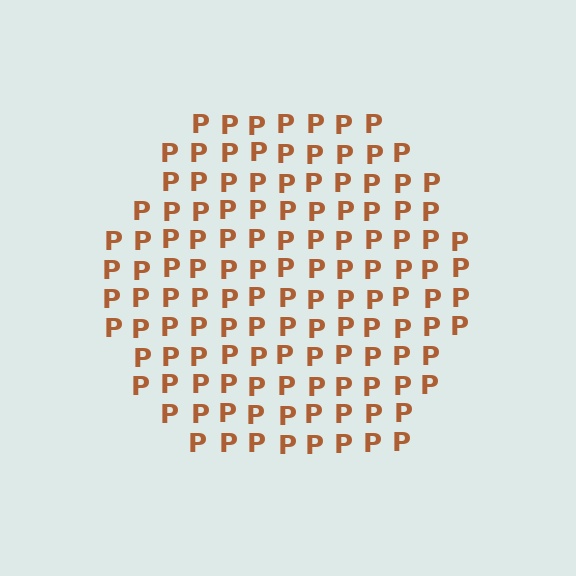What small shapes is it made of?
It is made of small letter P's.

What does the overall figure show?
The overall figure shows a hexagon.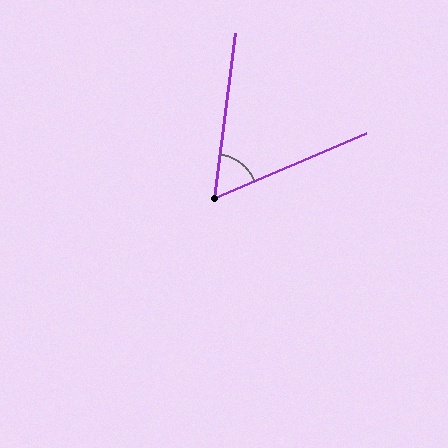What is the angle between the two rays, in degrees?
Approximately 60 degrees.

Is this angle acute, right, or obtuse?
It is acute.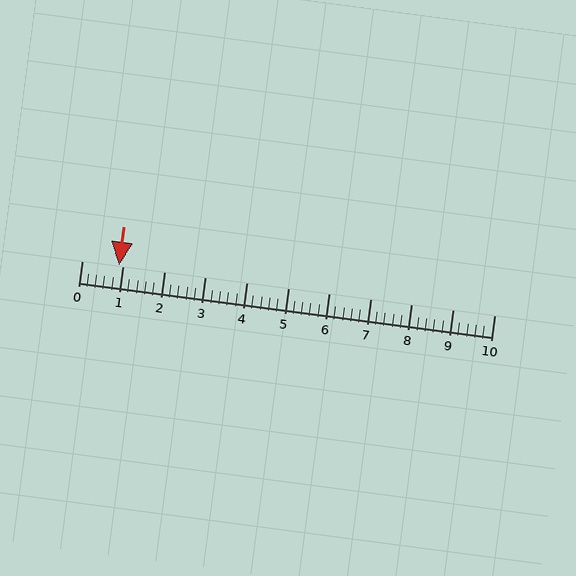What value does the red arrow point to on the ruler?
The red arrow points to approximately 0.9.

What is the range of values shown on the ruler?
The ruler shows values from 0 to 10.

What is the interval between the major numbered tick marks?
The major tick marks are spaced 1 units apart.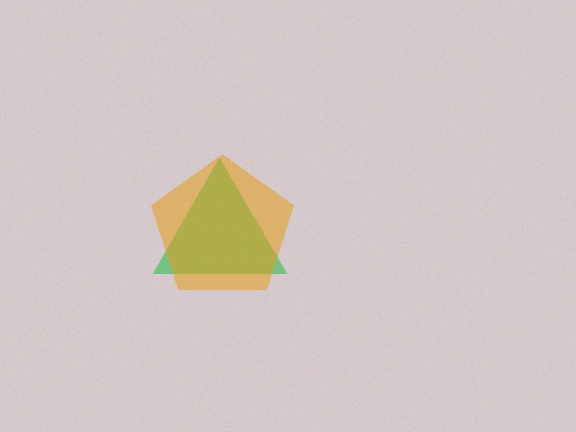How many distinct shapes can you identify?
There are 2 distinct shapes: a green triangle, an orange pentagon.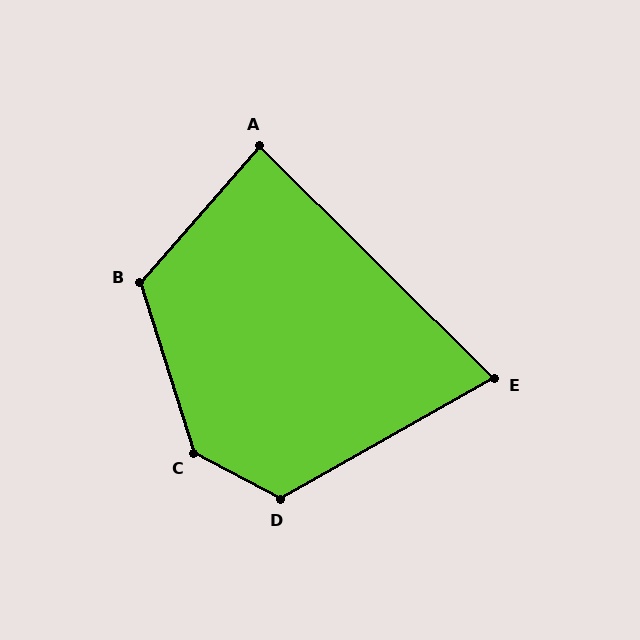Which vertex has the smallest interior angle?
E, at approximately 74 degrees.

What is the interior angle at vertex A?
Approximately 87 degrees (approximately right).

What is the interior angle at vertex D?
Approximately 123 degrees (obtuse).